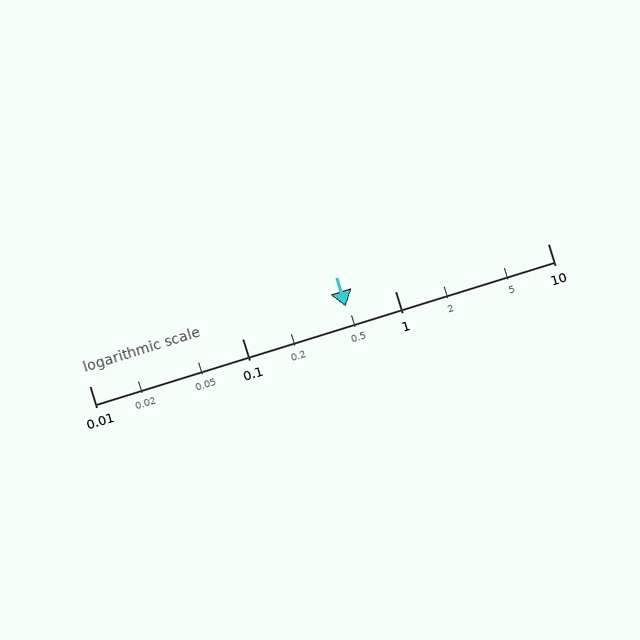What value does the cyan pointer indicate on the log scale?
The pointer indicates approximately 0.48.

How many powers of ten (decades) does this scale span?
The scale spans 3 decades, from 0.01 to 10.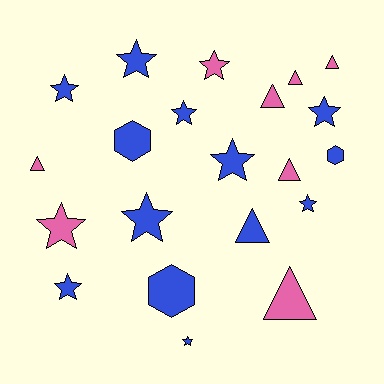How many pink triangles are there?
There are 6 pink triangles.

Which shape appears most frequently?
Star, with 11 objects.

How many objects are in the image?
There are 21 objects.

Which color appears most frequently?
Blue, with 13 objects.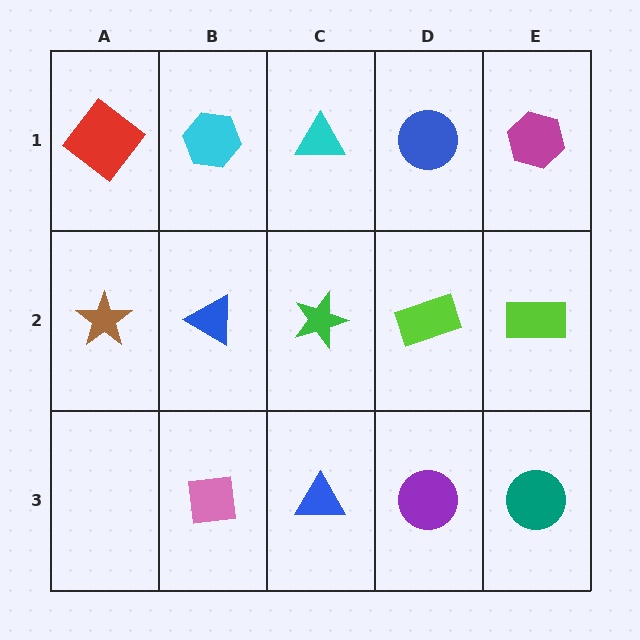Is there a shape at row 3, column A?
No, that cell is empty.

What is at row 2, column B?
A blue triangle.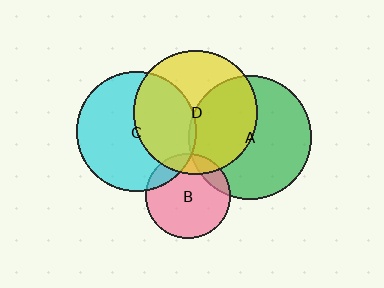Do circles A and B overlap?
Yes.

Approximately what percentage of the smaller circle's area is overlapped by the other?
Approximately 15%.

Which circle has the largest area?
Circle D (yellow).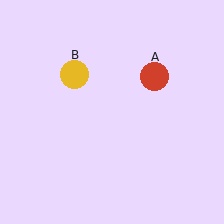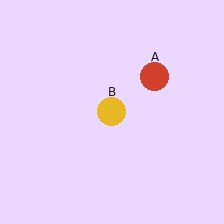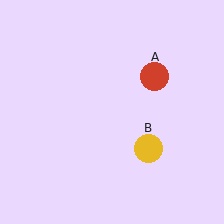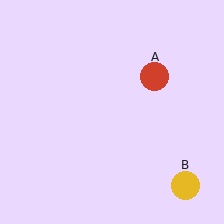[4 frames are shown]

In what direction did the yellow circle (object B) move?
The yellow circle (object B) moved down and to the right.